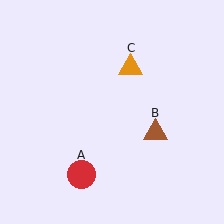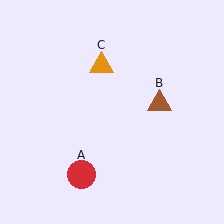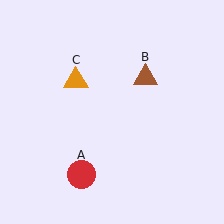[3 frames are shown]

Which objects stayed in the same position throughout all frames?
Red circle (object A) remained stationary.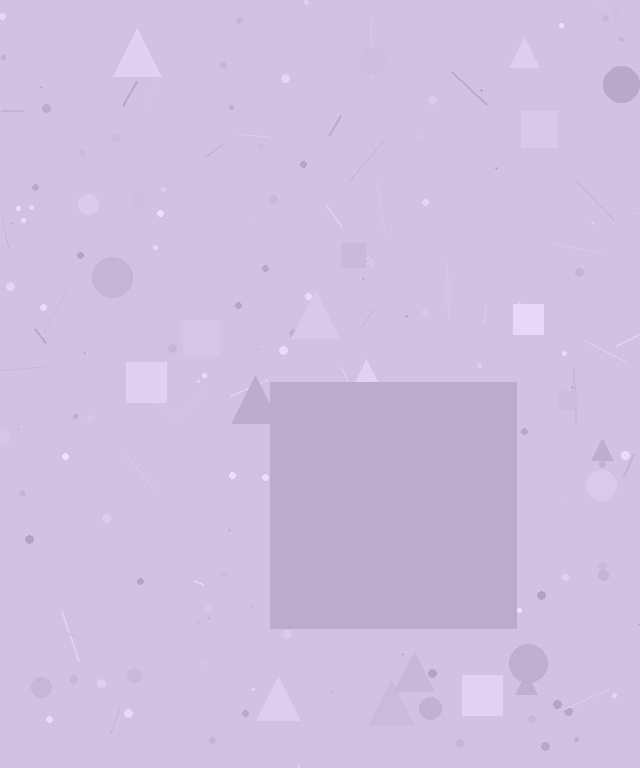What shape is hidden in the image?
A square is hidden in the image.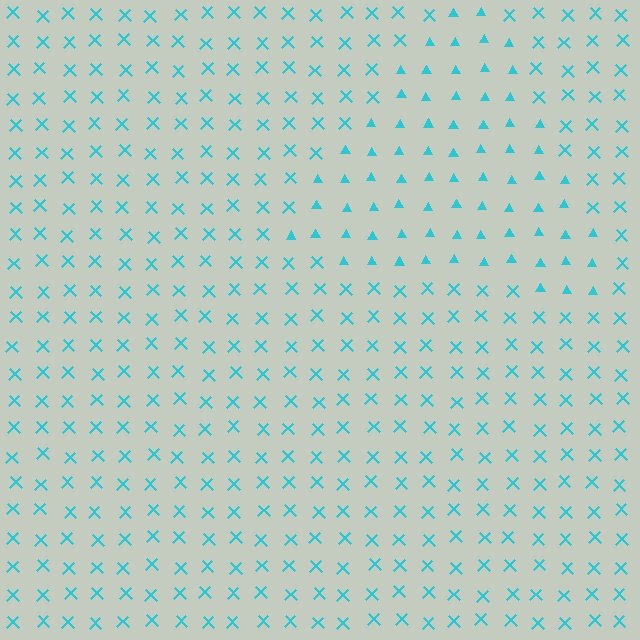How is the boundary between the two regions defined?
The boundary is defined by a change in element shape: triangles inside vs. X marks outside. All elements share the same color and spacing.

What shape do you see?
I see a triangle.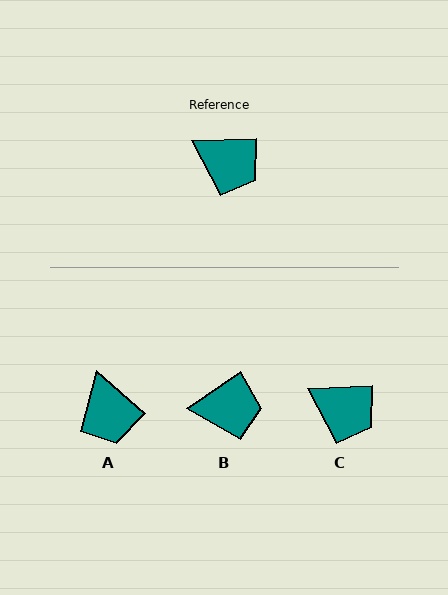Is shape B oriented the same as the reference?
No, it is off by about 32 degrees.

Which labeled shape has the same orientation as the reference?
C.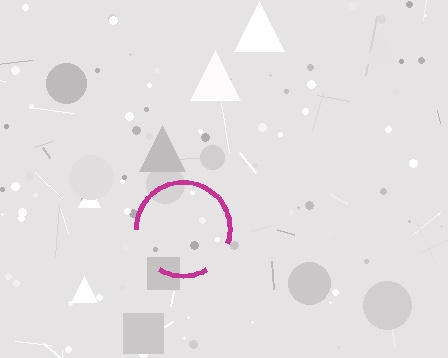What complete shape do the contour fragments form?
The contour fragments form a circle.